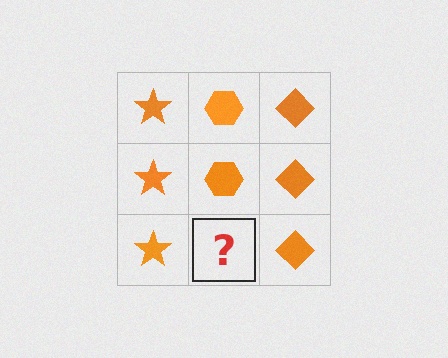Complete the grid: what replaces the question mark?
The question mark should be replaced with an orange hexagon.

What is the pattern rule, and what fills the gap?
The rule is that each column has a consistent shape. The gap should be filled with an orange hexagon.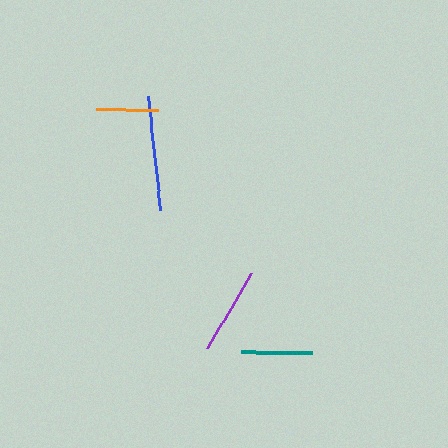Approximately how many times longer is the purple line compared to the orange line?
The purple line is approximately 1.4 times the length of the orange line.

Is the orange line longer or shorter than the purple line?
The purple line is longer than the orange line.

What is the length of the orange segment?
The orange segment is approximately 61 pixels long.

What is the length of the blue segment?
The blue segment is approximately 115 pixels long.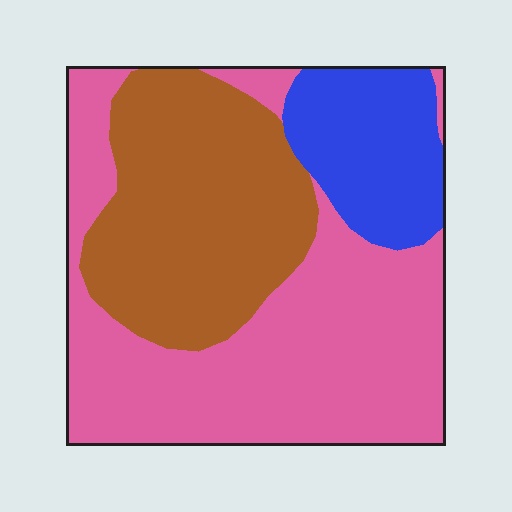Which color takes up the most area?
Pink, at roughly 50%.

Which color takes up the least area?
Blue, at roughly 15%.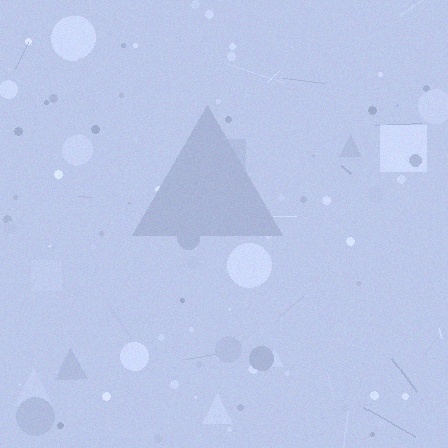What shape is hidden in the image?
A triangle is hidden in the image.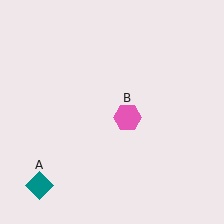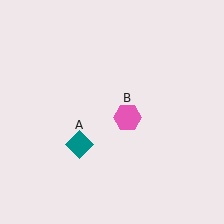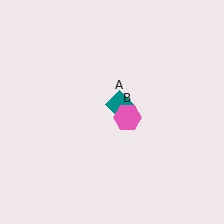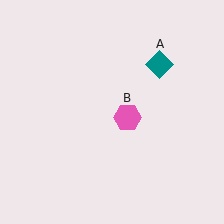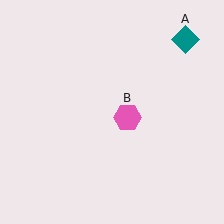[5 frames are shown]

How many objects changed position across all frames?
1 object changed position: teal diamond (object A).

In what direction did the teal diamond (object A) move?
The teal diamond (object A) moved up and to the right.